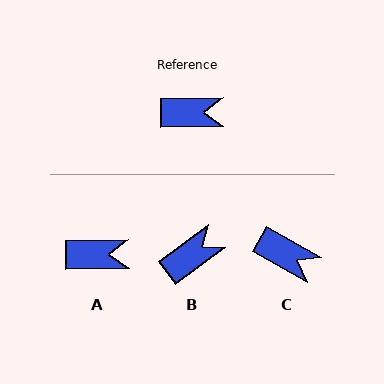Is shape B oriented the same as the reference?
No, it is off by about 36 degrees.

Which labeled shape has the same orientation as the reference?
A.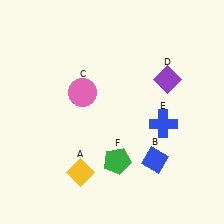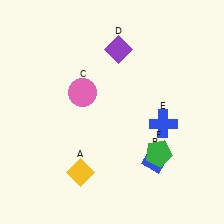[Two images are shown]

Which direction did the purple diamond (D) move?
The purple diamond (D) moved left.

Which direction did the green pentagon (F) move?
The green pentagon (F) moved right.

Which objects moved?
The objects that moved are: the purple diamond (D), the green pentagon (F).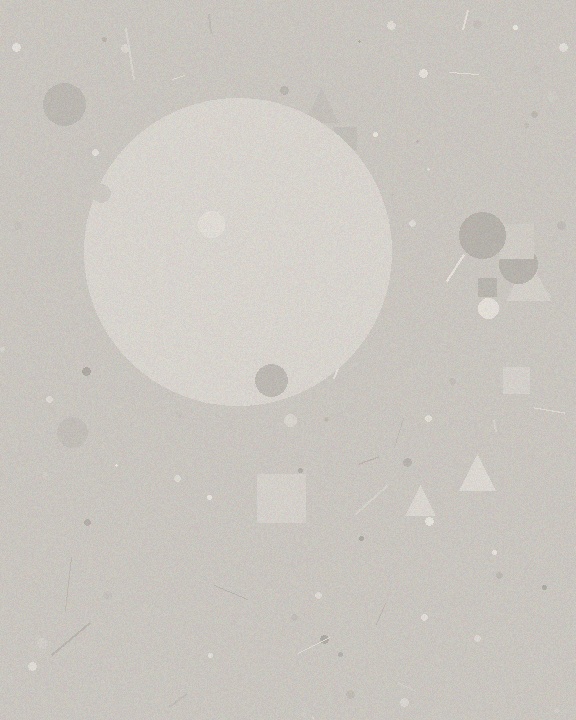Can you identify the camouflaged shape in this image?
The camouflaged shape is a circle.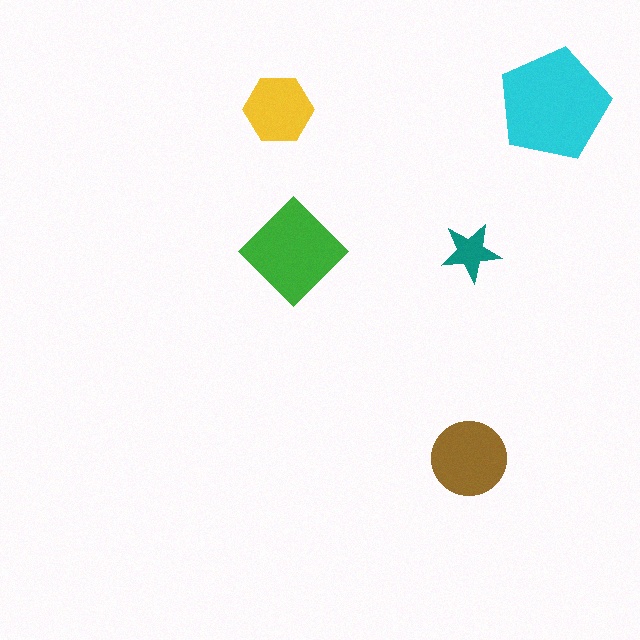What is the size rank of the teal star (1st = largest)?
5th.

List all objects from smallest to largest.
The teal star, the yellow hexagon, the brown circle, the green diamond, the cyan pentagon.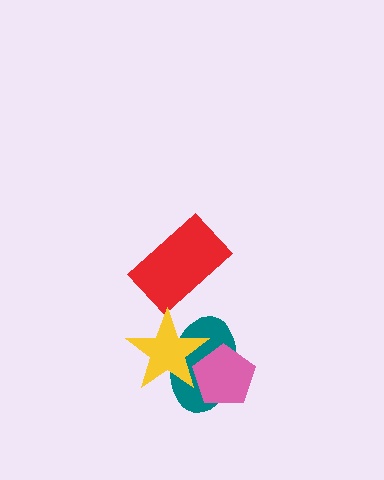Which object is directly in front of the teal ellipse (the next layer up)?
The pink pentagon is directly in front of the teal ellipse.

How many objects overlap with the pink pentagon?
2 objects overlap with the pink pentagon.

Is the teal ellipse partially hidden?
Yes, it is partially covered by another shape.